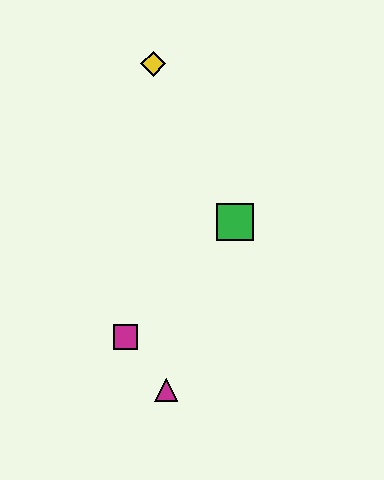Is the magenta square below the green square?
Yes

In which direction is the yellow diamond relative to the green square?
The yellow diamond is above the green square.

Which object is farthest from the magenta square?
The yellow diamond is farthest from the magenta square.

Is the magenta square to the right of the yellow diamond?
No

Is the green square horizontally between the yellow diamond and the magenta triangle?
No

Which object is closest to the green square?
The magenta square is closest to the green square.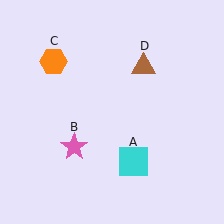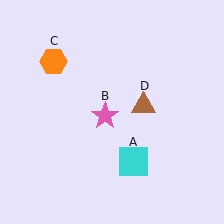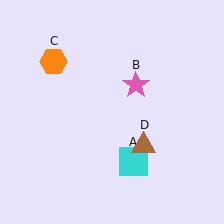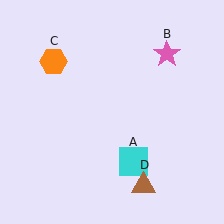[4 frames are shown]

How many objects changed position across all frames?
2 objects changed position: pink star (object B), brown triangle (object D).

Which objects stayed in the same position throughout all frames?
Cyan square (object A) and orange hexagon (object C) remained stationary.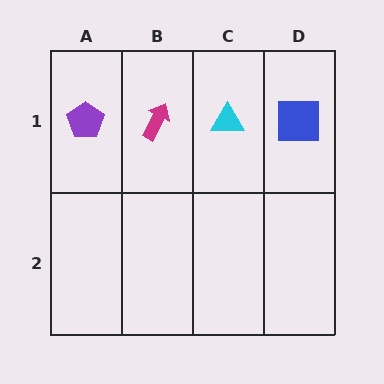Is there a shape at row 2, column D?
No, that cell is empty.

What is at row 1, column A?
A purple pentagon.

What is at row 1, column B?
A magenta arrow.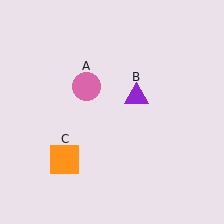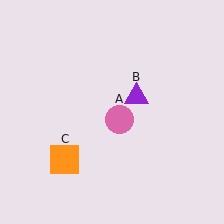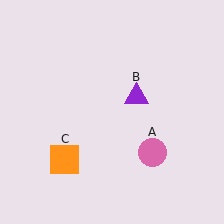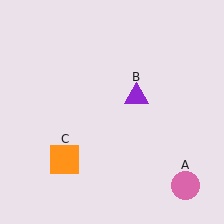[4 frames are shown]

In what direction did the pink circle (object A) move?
The pink circle (object A) moved down and to the right.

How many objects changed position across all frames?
1 object changed position: pink circle (object A).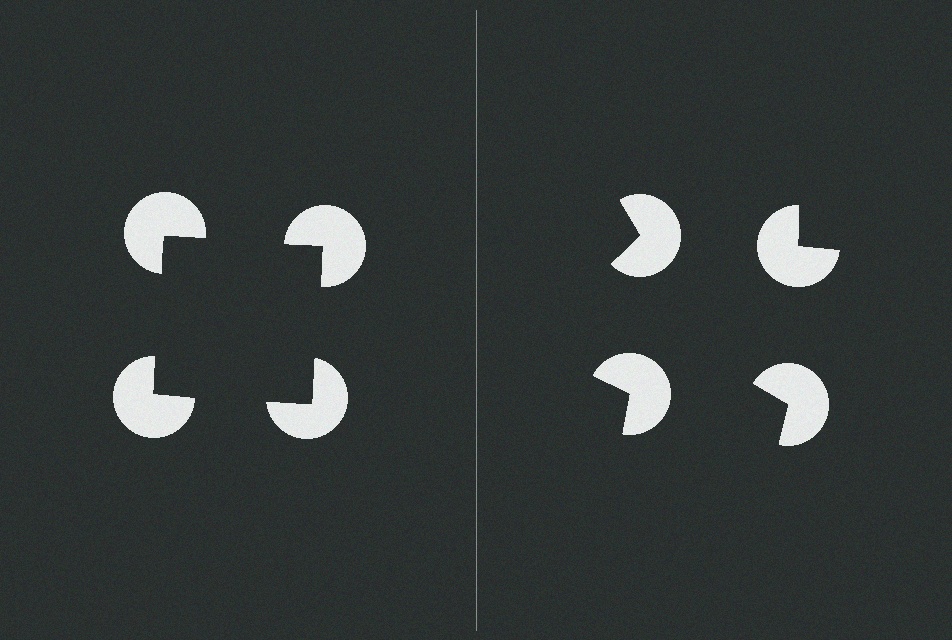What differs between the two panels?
The pac-man discs are positioned identically on both sides; only the wedge orientations differ. On the left they align to a square; on the right they are misaligned.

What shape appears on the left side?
An illusory square.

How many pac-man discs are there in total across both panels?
8 — 4 on each side.